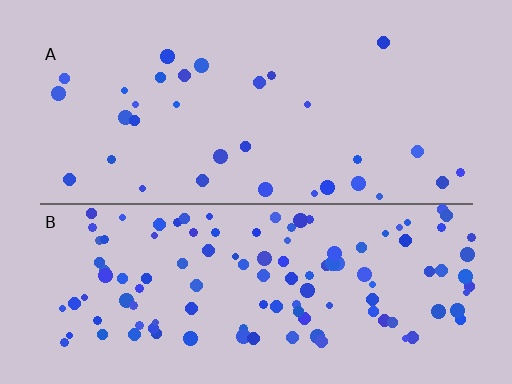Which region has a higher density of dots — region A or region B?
B (the bottom).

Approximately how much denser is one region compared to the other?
Approximately 3.6× — region B over region A.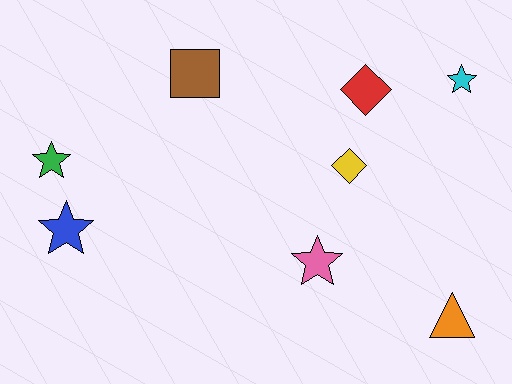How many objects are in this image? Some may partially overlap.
There are 8 objects.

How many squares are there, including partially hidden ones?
There is 1 square.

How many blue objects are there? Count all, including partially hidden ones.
There is 1 blue object.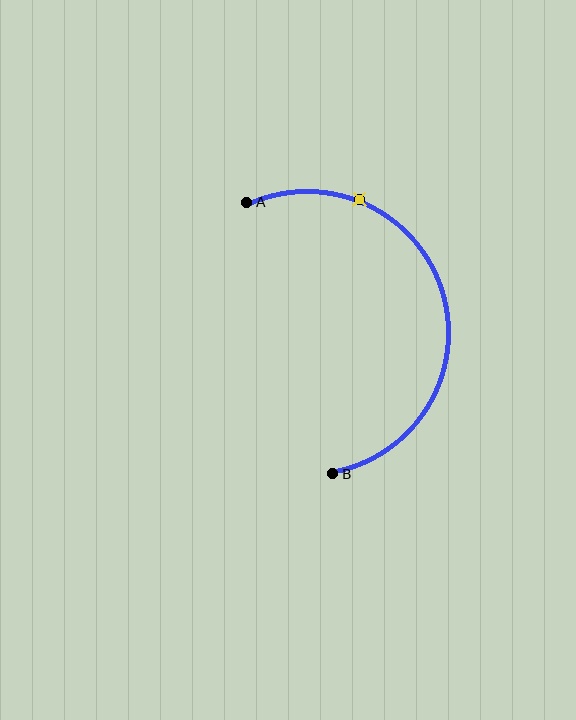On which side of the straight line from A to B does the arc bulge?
The arc bulges to the right of the straight line connecting A and B.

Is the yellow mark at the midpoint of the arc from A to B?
No. The yellow mark lies on the arc but is closer to endpoint A. The arc midpoint would be at the point on the curve equidistant along the arc from both A and B.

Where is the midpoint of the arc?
The arc midpoint is the point on the curve farthest from the straight line joining A and B. It sits to the right of that line.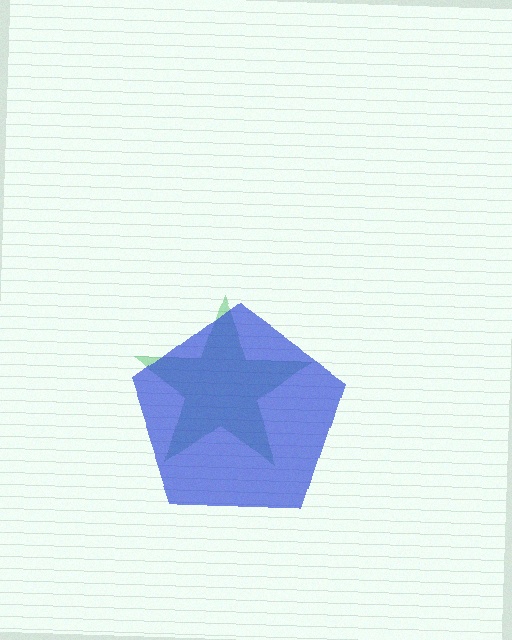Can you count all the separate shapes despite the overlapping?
Yes, there are 2 separate shapes.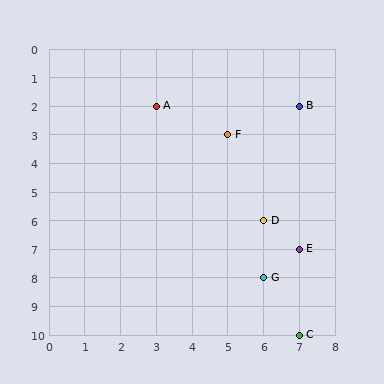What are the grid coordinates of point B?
Point B is at grid coordinates (7, 2).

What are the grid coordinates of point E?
Point E is at grid coordinates (7, 7).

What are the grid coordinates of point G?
Point G is at grid coordinates (6, 8).